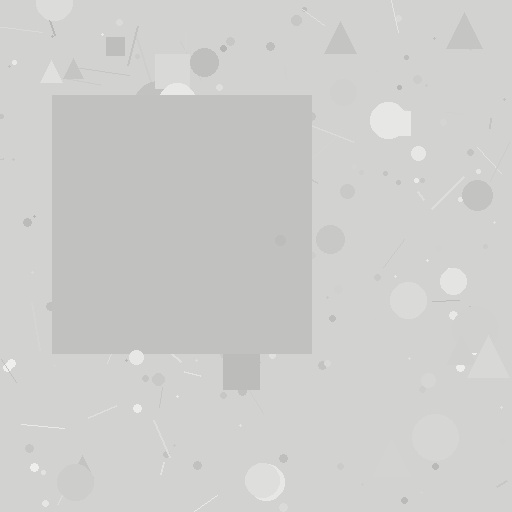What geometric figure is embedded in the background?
A square is embedded in the background.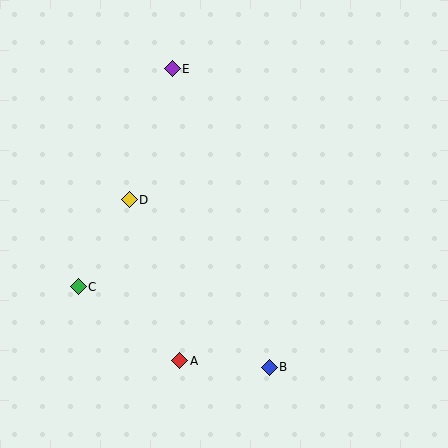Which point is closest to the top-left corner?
Point E is closest to the top-left corner.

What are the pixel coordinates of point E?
Point E is at (172, 69).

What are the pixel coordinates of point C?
Point C is at (78, 287).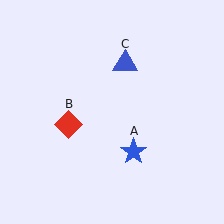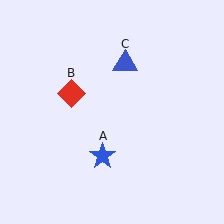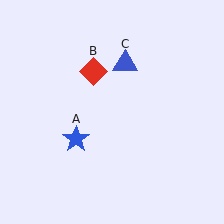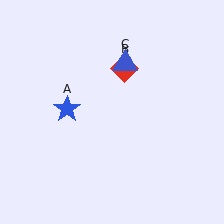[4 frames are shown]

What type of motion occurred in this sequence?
The blue star (object A), red diamond (object B) rotated clockwise around the center of the scene.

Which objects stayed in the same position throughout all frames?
Blue triangle (object C) remained stationary.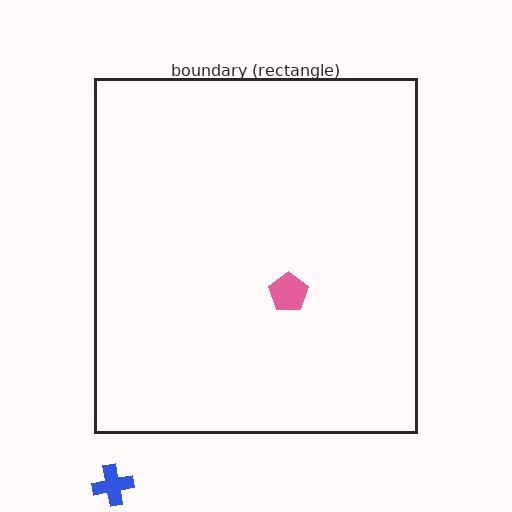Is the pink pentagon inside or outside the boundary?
Inside.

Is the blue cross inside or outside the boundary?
Outside.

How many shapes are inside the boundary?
1 inside, 1 outside.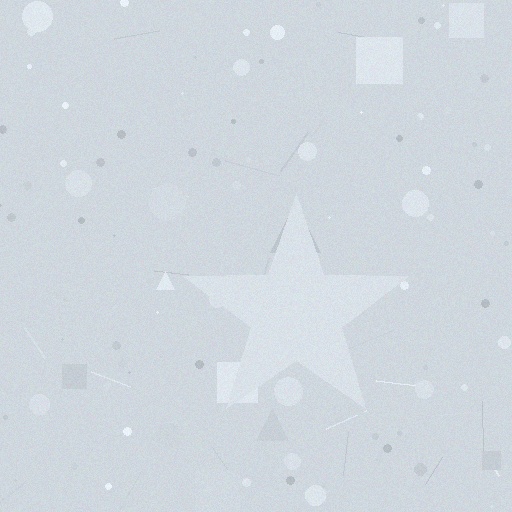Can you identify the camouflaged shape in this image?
The camouflaged shape is a star.